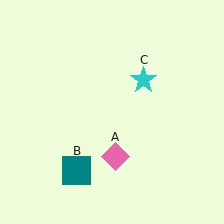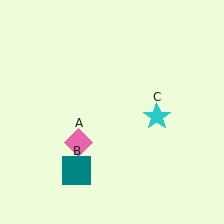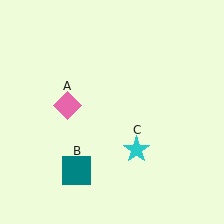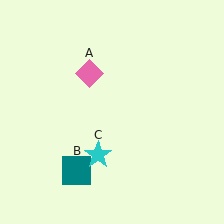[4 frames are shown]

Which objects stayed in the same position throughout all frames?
Teal square (object B) remained stationary.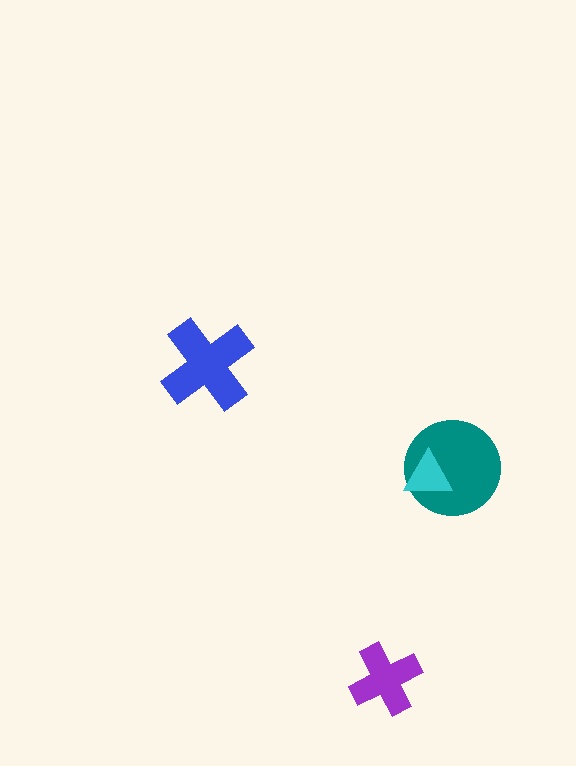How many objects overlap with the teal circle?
1 object overlaps with the teal circle.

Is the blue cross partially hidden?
No, no other shape covers it.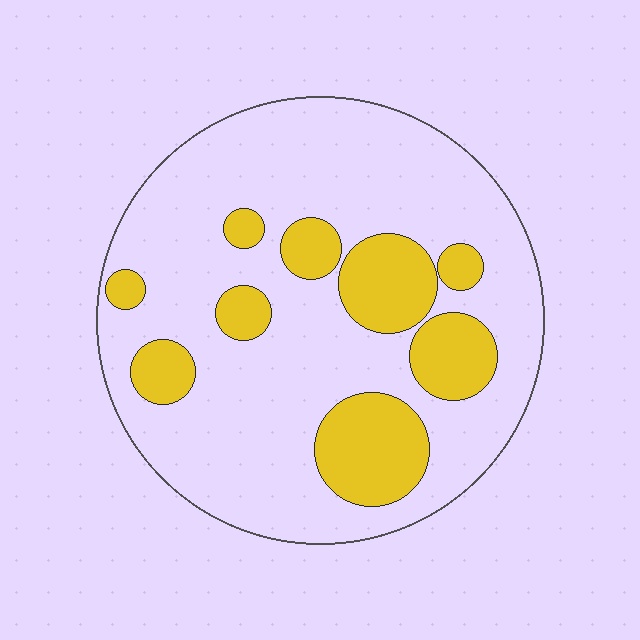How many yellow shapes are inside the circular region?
9.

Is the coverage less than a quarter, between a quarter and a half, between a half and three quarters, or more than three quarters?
Less than a quarter.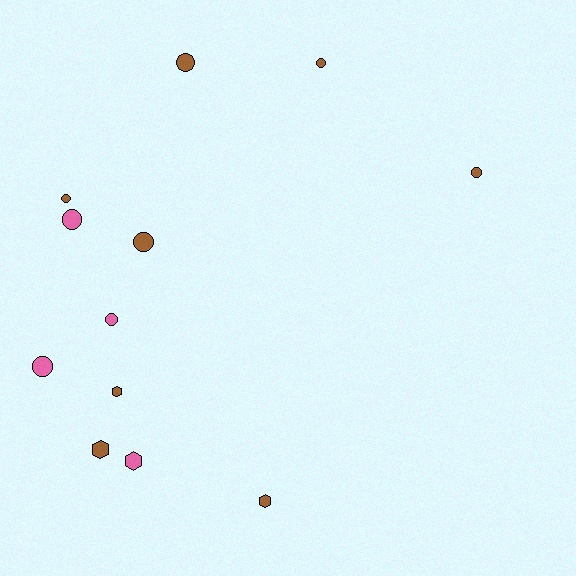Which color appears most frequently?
Brown, with 8 objects.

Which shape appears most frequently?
Circle, with 8 objects.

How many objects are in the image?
There are 12 objects.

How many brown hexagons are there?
There are 3 brown hexagons.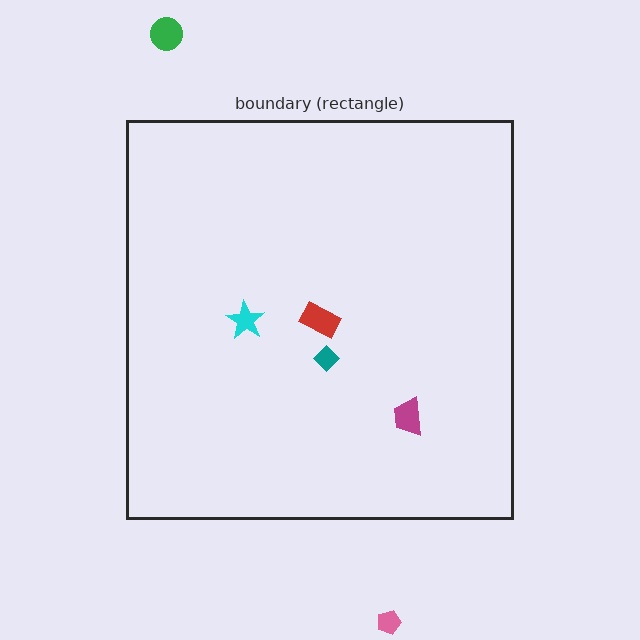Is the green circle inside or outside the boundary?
Outside.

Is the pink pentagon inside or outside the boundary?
Outside.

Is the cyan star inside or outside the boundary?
Inside.